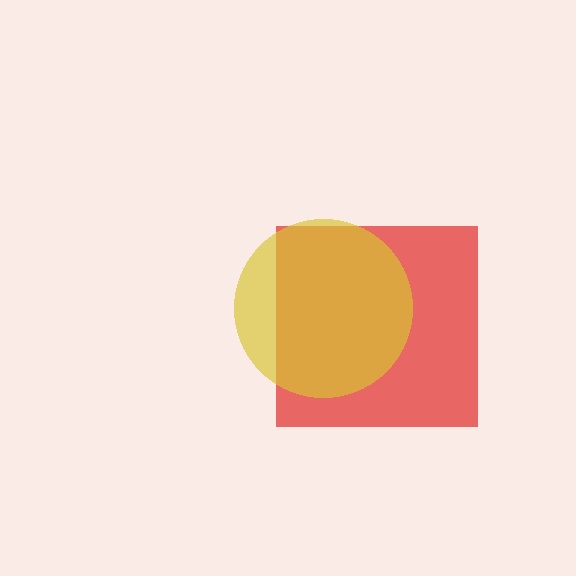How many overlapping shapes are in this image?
There are 2 overlapping shapes in the image.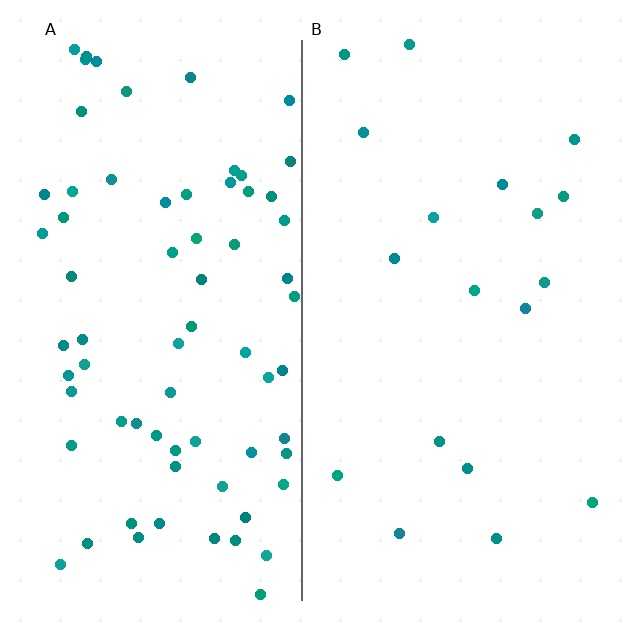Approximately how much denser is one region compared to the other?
Approximately 3.9× — region A over region B.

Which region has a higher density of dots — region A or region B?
A (the left).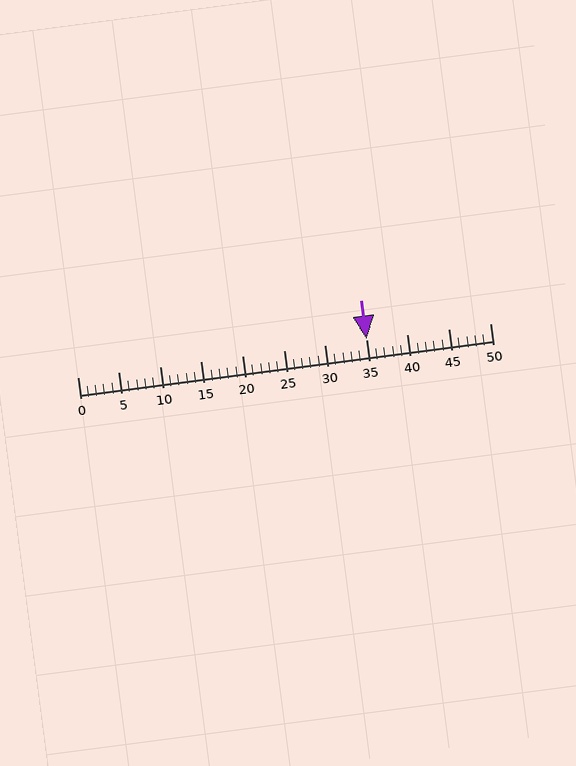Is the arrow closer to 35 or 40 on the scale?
The arrow is closer to 35.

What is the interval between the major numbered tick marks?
The major tick marks are spaced 5 units apart.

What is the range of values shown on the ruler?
The ruler shows values from 0 to 50.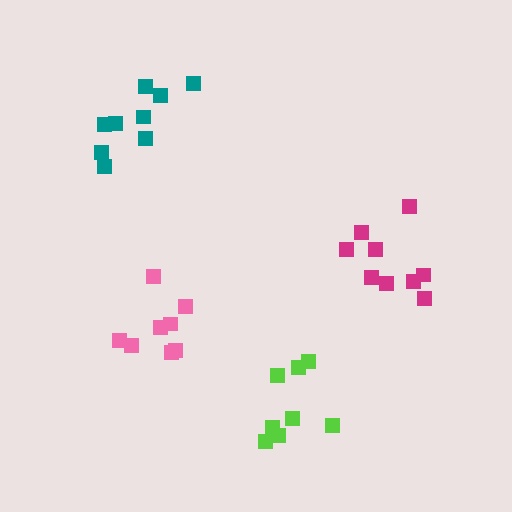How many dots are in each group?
Group 1: 8 dots, Group 2: 9 dots, Group 3: 8 dots, Group 4: 9 dots (34 total).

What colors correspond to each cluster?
The clusters are colored: pink, magenta, lime, teal.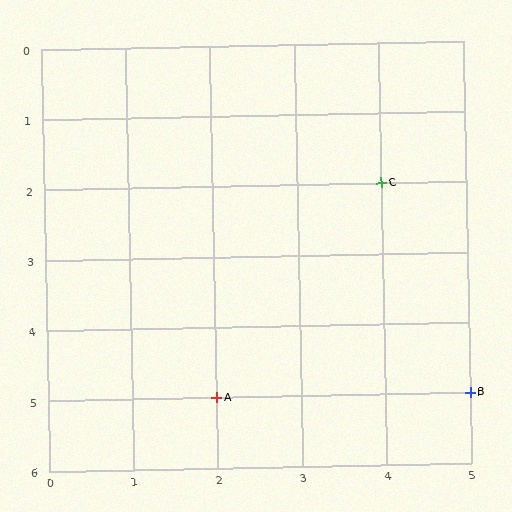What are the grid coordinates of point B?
Point B is at grid coordinates (5, 5).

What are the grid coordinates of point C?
Point C is at grid coordinates (4, 2).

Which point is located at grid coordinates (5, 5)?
Point B is at (5, 5).